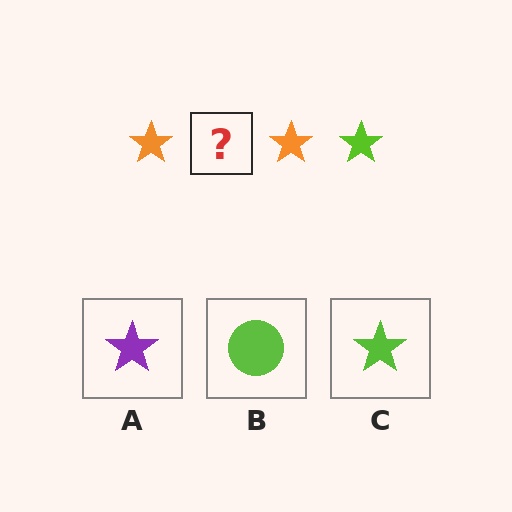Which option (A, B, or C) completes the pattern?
C.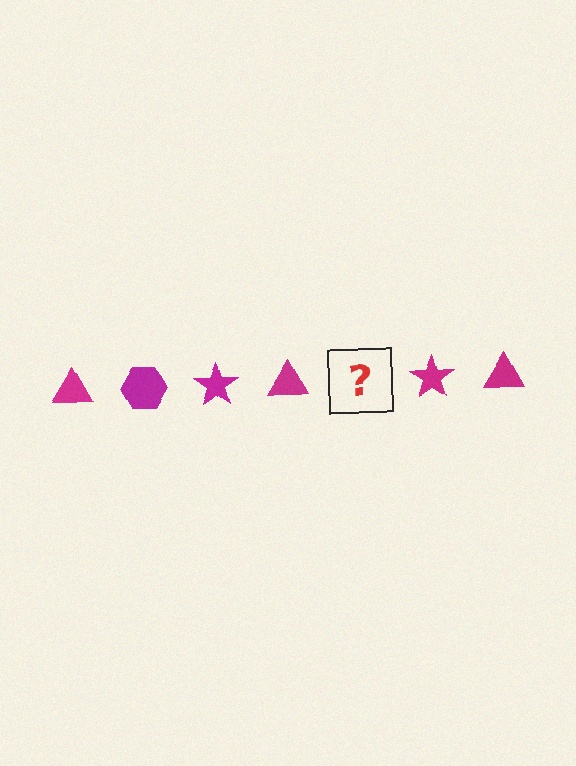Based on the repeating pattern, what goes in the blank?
The blank should be a magenta hexagon.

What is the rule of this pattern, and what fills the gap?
The rule is that the pattern cycles through triangle, hexagon, star shapes in magenta. The gap should be filled with a magenta hexagon.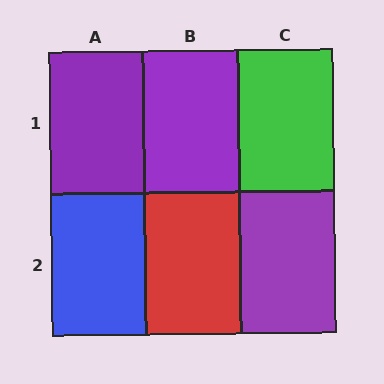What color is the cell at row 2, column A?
Blue.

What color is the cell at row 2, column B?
Red.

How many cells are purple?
3 cells are purple.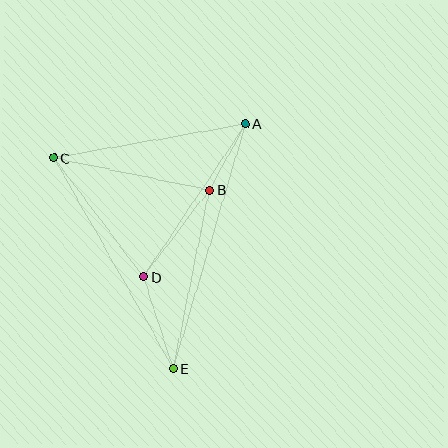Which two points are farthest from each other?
Points A and E are farthest from each other.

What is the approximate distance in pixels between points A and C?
The distance between A and C is approximately 195 pixels.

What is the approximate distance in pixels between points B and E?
The distance between B and E is approximately 183 pixels.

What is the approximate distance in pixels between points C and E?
The distance between C and E is approximately 242 pixels.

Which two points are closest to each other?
Points A and B are closest to each other.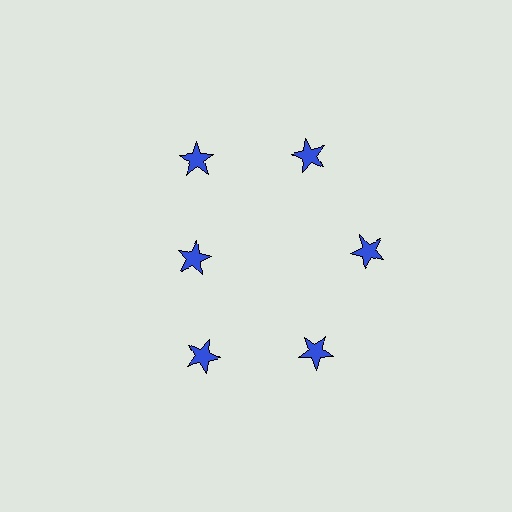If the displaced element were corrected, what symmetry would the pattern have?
It would have 6-fold rotational symmetry — the pattern would map onto itself every 60 degrees.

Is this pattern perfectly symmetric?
No. The 6 blue stars are arranged in a ring, but one element near the 9 o'clock position is pulled inward toward the center, breaking the 6-fold rotational symmetry.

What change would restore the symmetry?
The symmetry would be restored by moving it outward, back onto the ring so that all 6 stars sit at equal angles and equal distance from the center.